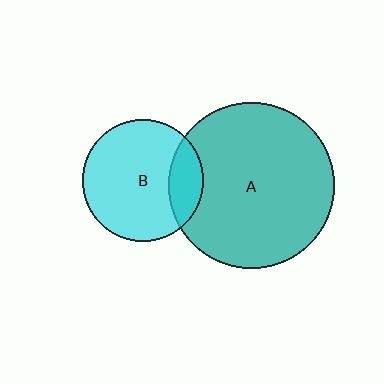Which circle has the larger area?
Circle A (teal).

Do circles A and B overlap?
Yes.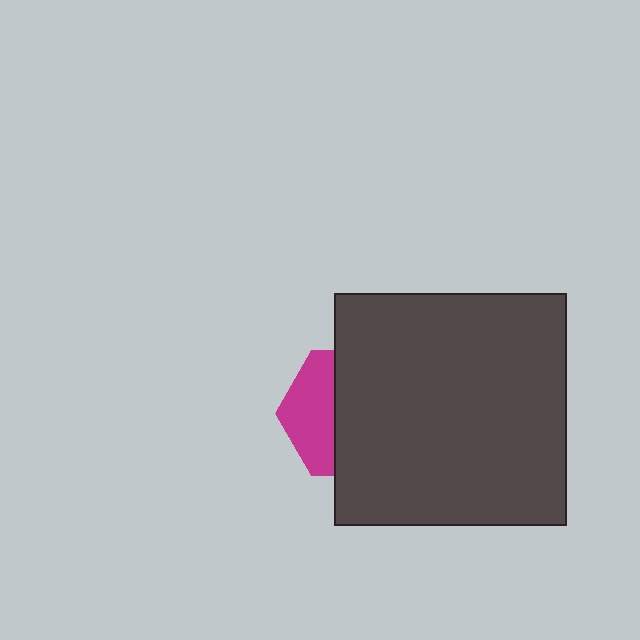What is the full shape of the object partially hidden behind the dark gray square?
The partially hidden object is a magenta hexagon.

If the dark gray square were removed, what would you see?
You would see the complete magenta hexagon.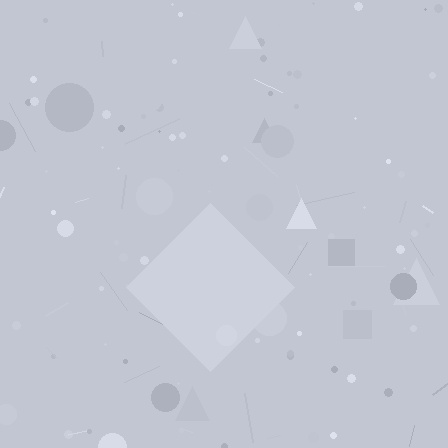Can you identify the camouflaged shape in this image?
The camouflaged shape is a diamond.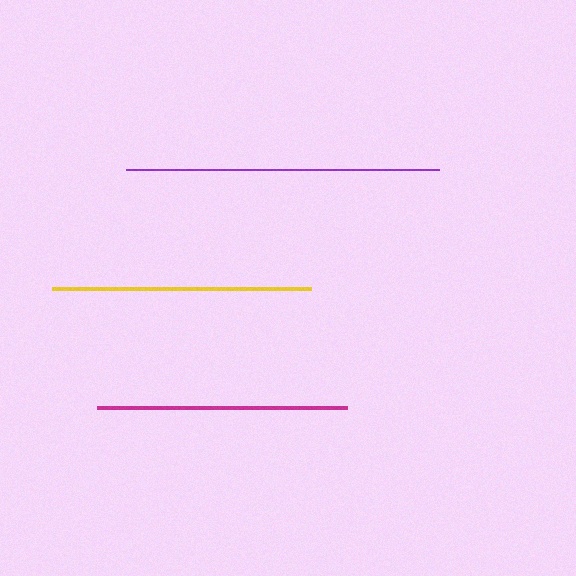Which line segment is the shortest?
The magenta line is the shortest at approximately 251 pixels.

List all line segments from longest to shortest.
From longest to shortest: purple, yellow, magenta.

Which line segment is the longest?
The purple line is the longest at approximately 312 pixels.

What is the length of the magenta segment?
The magenta segment is approximately 251 pixels long.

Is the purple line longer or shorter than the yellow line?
The purple line is longer than the yellow line.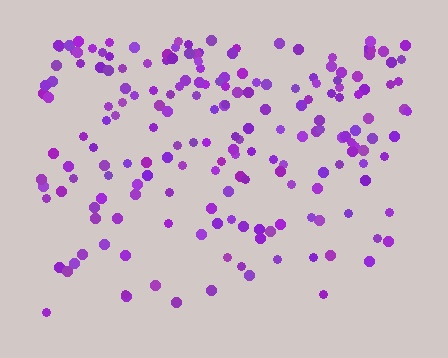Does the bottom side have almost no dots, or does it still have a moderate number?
Still a moderate number, just noticeably fewer than the top.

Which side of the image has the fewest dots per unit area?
The bottom.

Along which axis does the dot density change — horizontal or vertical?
Vertical.